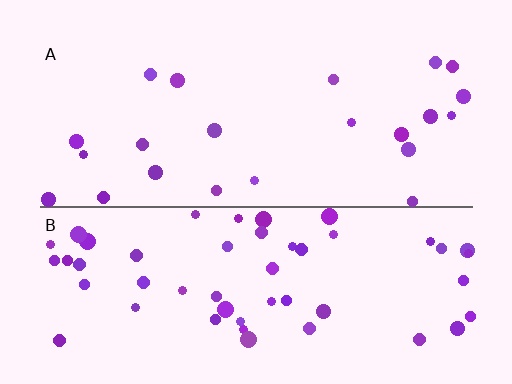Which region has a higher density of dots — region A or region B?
B (the bottom).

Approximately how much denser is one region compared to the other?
Approximately 2.3× — region B over region A.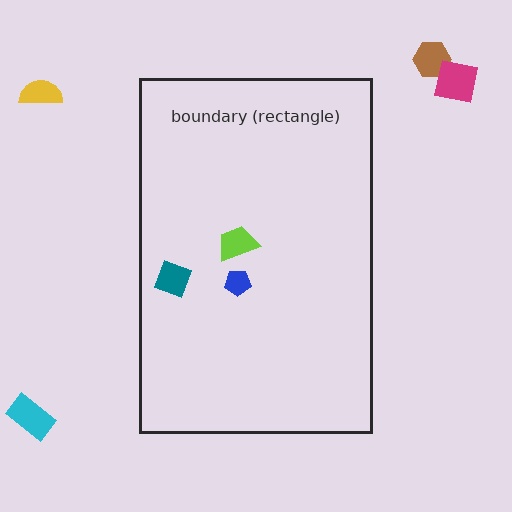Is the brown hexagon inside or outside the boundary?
Outside.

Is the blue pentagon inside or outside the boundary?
Inside.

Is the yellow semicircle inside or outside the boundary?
Outside.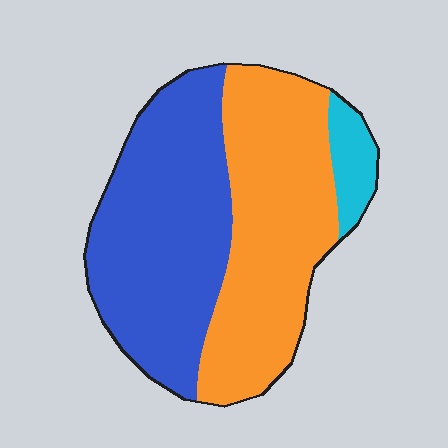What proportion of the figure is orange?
Orange covers around 45% of the figure.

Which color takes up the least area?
Cyan, at roughly 5%.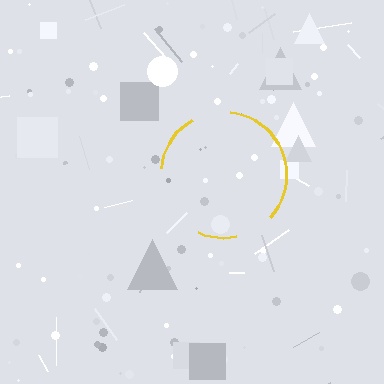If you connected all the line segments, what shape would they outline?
They would outline a circle.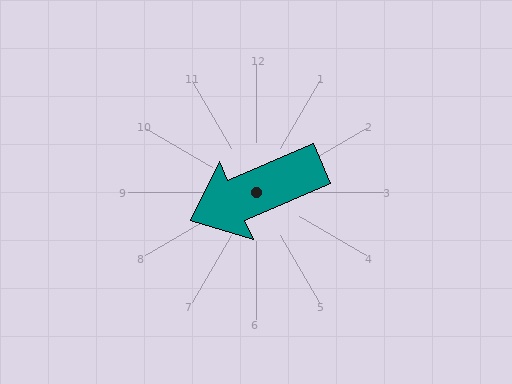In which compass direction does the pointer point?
Southwest.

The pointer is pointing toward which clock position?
Roughly 8 o'clock.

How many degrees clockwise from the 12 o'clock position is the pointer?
Approximately 247 degrees.